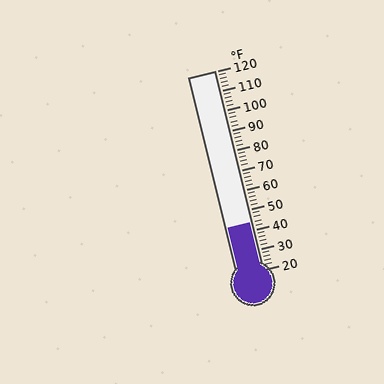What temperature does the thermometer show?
The thermometer shows approximately 44°F.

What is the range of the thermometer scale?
The thermometer scale ranges from 20°F to 120°F.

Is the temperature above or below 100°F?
The temperature is below 100°F.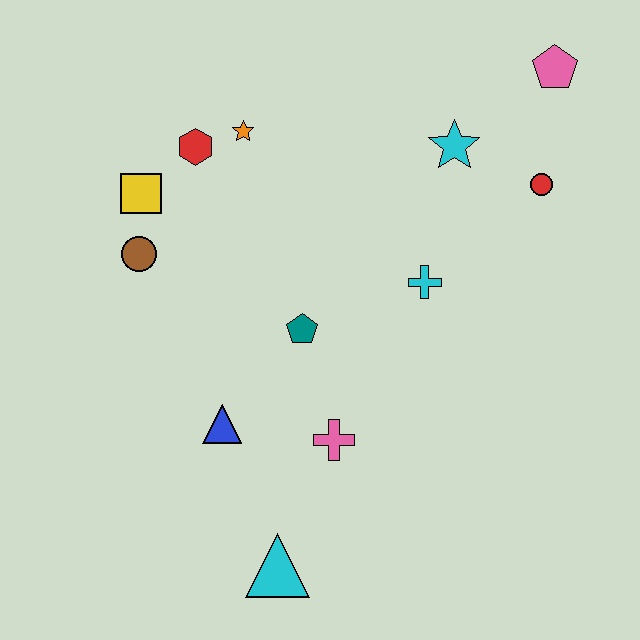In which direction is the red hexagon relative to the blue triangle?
The red hexagon is above the blue triangle.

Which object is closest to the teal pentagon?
The pink cross is closest to the teal pentagon.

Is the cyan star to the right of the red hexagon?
Yes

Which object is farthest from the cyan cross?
The cyan triangle is farthest from the cyan cross.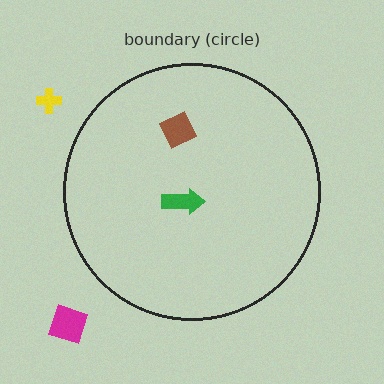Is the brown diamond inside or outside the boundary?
Inside.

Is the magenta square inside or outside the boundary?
Outside.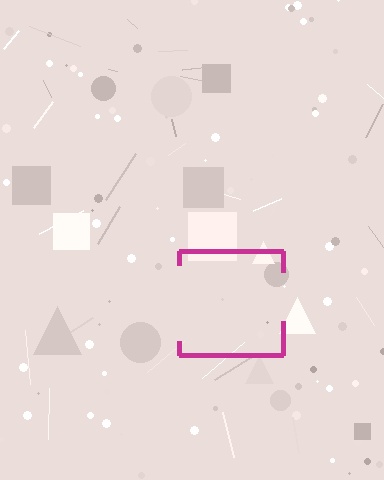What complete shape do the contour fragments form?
The contour fragments form a square.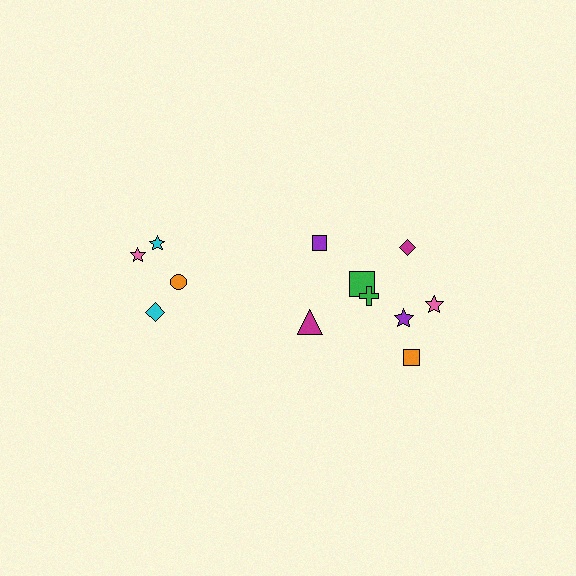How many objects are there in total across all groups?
There are 12 objects.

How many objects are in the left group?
There are 4 objects.